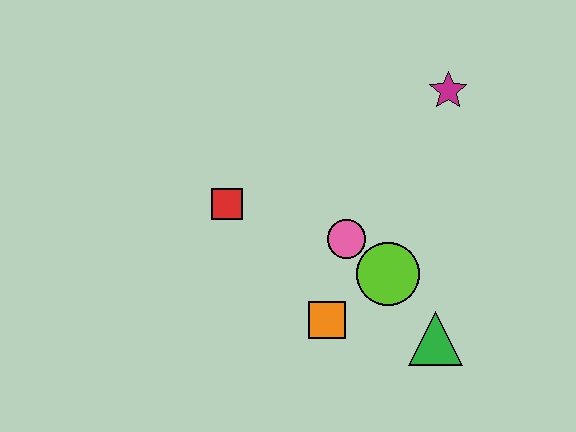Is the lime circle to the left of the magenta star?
Yes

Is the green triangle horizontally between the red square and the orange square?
No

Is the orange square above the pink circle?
No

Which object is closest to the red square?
The pink circle is closest to the red square.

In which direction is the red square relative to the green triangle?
The red square is to the left of the green triangle.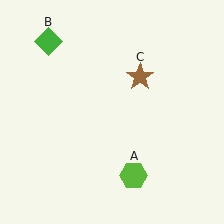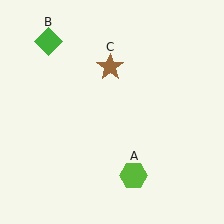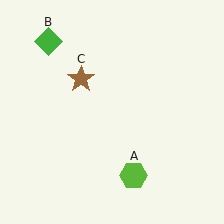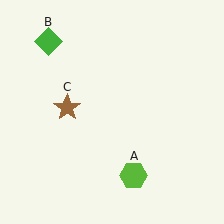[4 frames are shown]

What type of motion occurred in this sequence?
The brown star (object C) rotated counterclockwise around the center of the scene.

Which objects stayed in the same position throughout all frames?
Lime hexagon (object A) and green diamond (object B) remained stationary.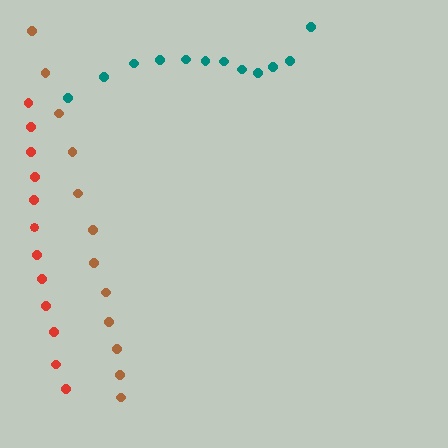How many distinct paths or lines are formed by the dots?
There are 3 distinct paths.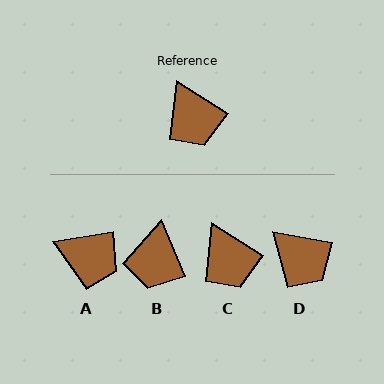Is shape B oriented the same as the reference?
No, it is off by about 35 degrees.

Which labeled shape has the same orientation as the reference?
C.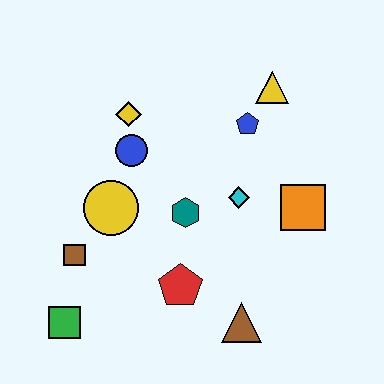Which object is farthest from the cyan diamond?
The green square is farthest from the cyan diamond.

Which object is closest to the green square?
The brown square is closest to the green square.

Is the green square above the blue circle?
No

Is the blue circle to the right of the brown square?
Yes